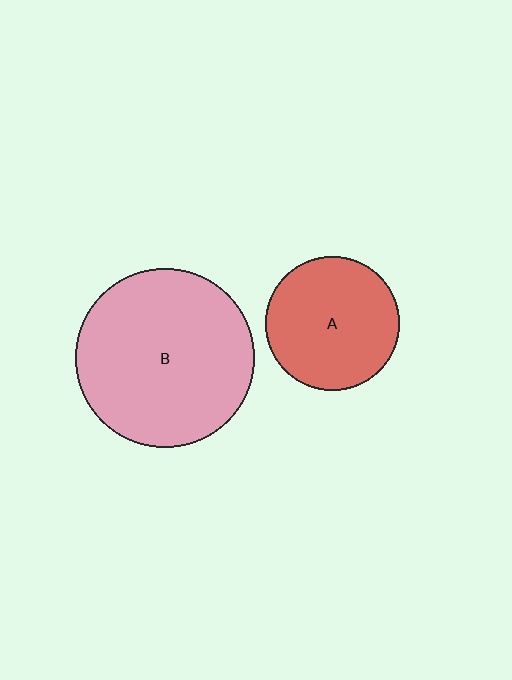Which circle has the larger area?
Circle B (pink).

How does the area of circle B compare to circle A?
Approximately 1.8 times.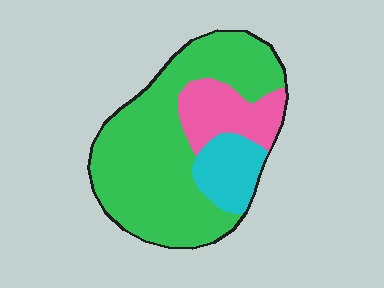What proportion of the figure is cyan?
Cyan covers roughly 15% of the figure.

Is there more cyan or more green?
Green.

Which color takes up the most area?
Green, at roughly 70%.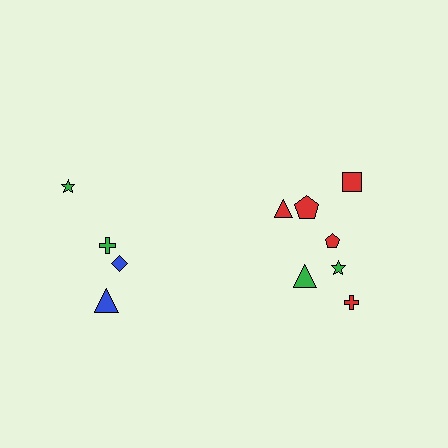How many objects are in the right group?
There are 7 objects.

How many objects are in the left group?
There are 4 objects.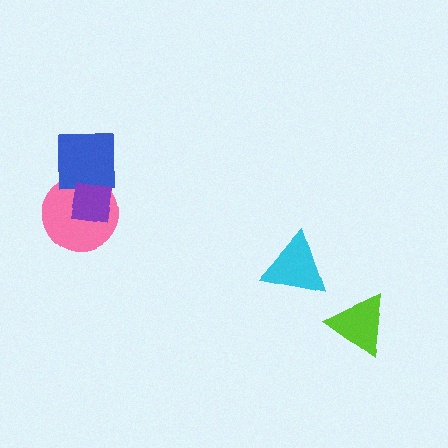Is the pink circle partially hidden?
Yes, it is partially covered by another shape.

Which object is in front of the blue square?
The purple square is in front of the blue square.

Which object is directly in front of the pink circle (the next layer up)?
The blue square is directly in front of the pink circle.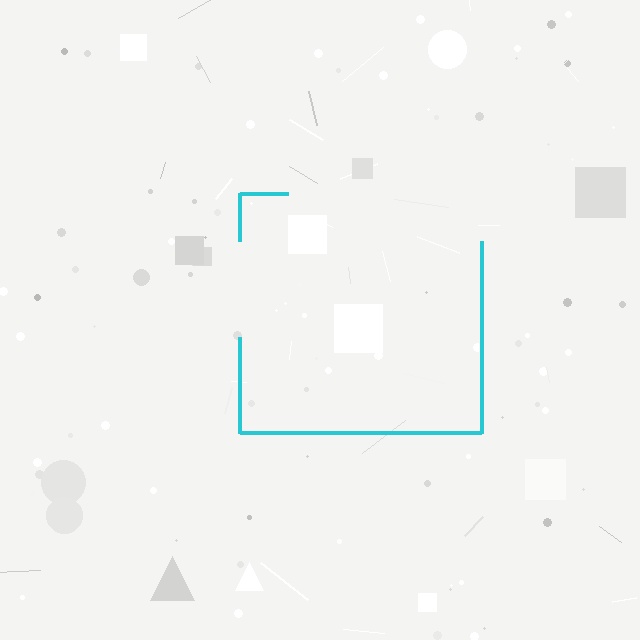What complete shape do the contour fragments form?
The contour fragments form a square.